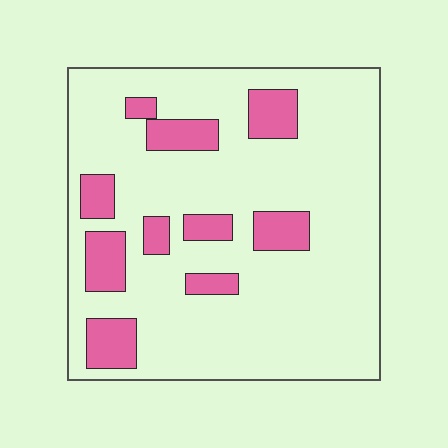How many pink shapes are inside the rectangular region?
10.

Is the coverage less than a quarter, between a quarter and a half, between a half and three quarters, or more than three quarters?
Less than a quarter.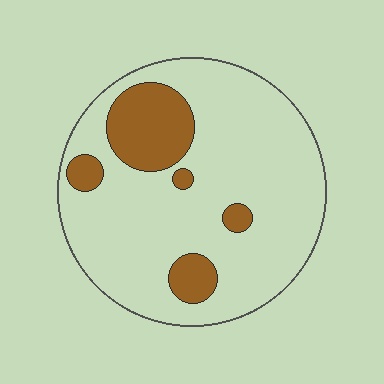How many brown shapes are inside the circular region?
5.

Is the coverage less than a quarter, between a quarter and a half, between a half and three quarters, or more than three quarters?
Less than a quarter.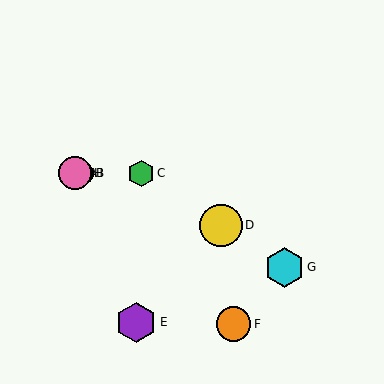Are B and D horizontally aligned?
No, B is at y≈173 and D is at y≈225.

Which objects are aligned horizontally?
Objects A, B, C, H are aligned horizontally.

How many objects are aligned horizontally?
4 objects (A, B, C, H) are aligned horizontally.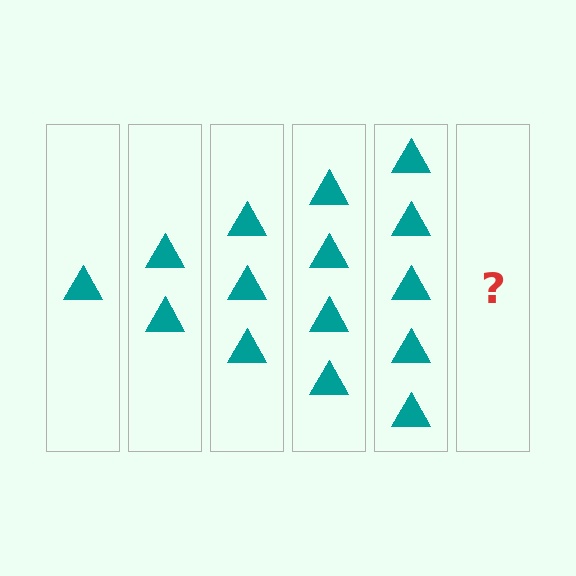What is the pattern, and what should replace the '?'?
The pattern is that each step adds one more triangle. The '?' should be 6 triangles.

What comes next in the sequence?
The next element should be 6 triangles.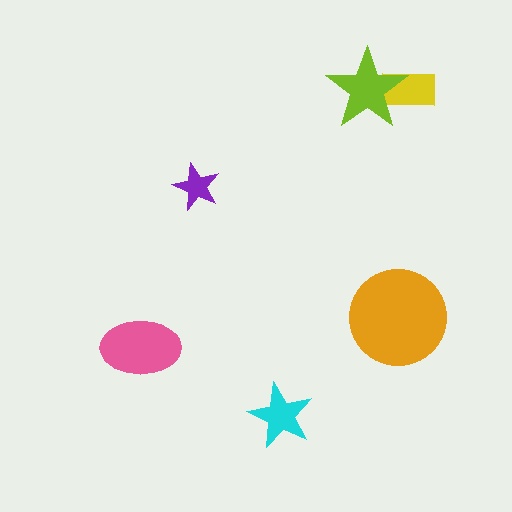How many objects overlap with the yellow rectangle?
1 object overlaps with the yellow rectangle.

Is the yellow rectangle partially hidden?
Yes, it is partially covered by another shape.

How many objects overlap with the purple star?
0 objects overlap with the purple star.